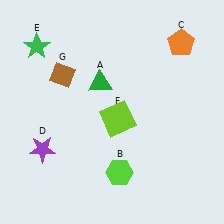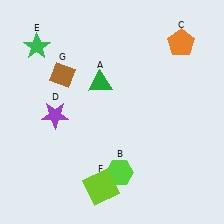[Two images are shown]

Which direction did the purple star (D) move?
The purple star (D) moved up.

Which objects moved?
The objects that moved are: the purple star (D), the lime square (F).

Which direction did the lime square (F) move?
The lime square (F) moved down.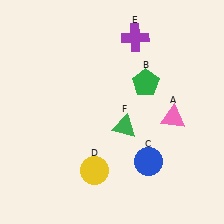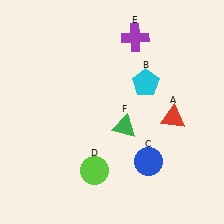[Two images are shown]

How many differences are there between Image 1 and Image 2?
There are 3 differences between the two images.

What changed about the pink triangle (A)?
In Image 1, A is pink. In Image 2, it changed to red.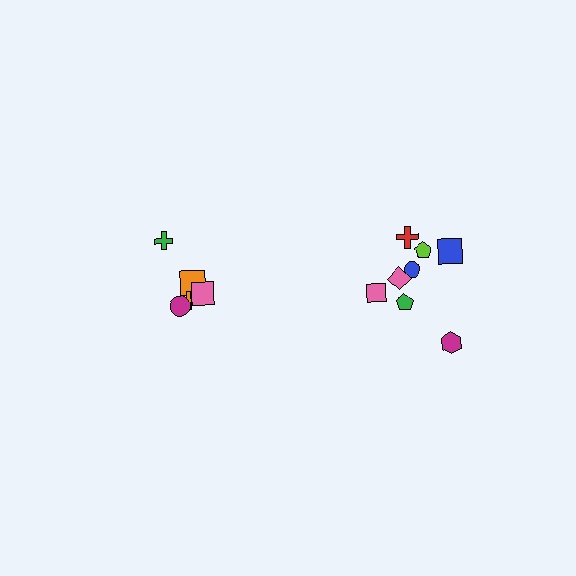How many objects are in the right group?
There are 8 objects.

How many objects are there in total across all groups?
There are 13 objects.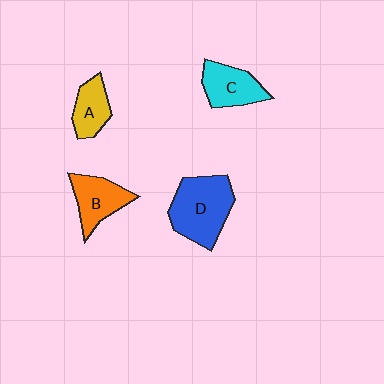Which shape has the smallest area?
Shape A (yellow).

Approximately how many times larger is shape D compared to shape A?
Approximately 2.0 times.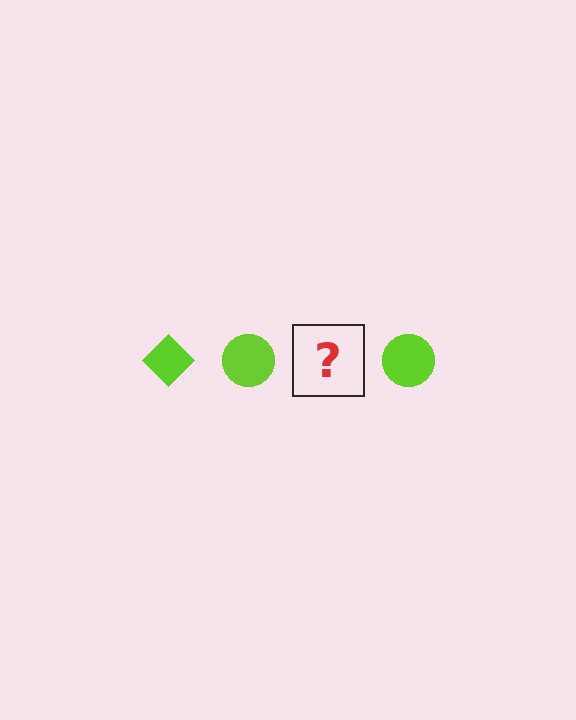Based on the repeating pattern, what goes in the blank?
The blank should be a lime diamond.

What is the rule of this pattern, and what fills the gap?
The rule is that the pattern cycles through diamond, circle shapes in lime. The gap should be filled with a lime diamond.